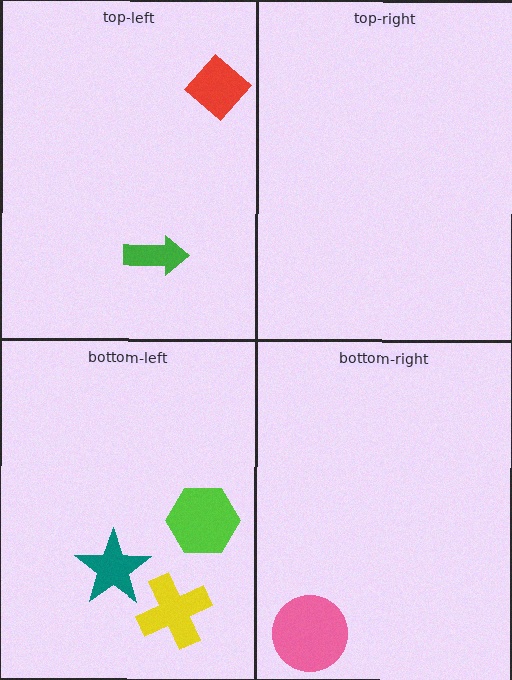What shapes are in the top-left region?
The red diamond, the green arrow.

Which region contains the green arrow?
The top-left region.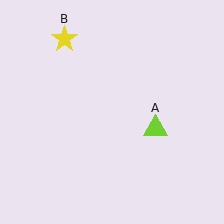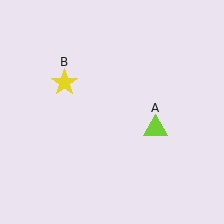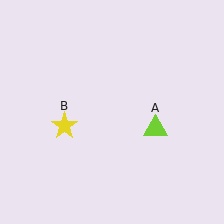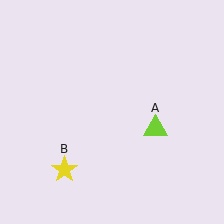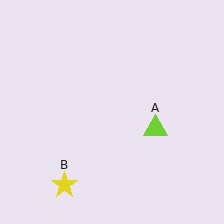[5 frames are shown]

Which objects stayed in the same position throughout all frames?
Lime triangle (object A) remained stationary.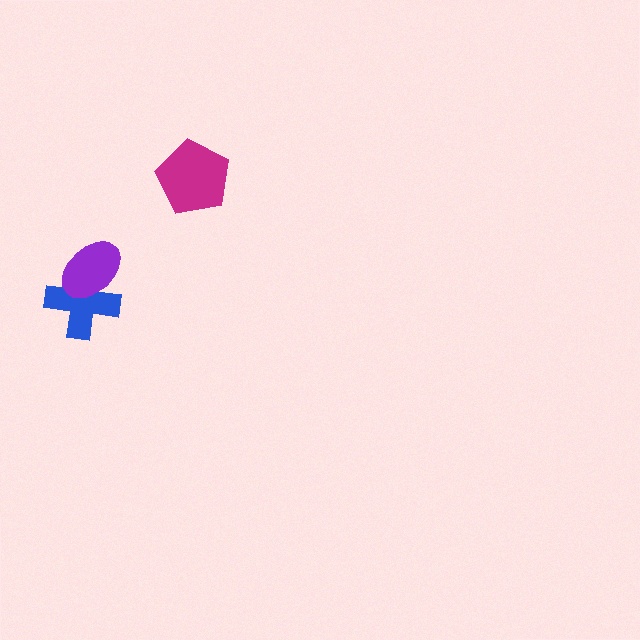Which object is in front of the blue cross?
The purple ellipse is in front of the blue cross.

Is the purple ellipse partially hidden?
No, no other shape covers it.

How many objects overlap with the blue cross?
1 object overlaps with the blue cross.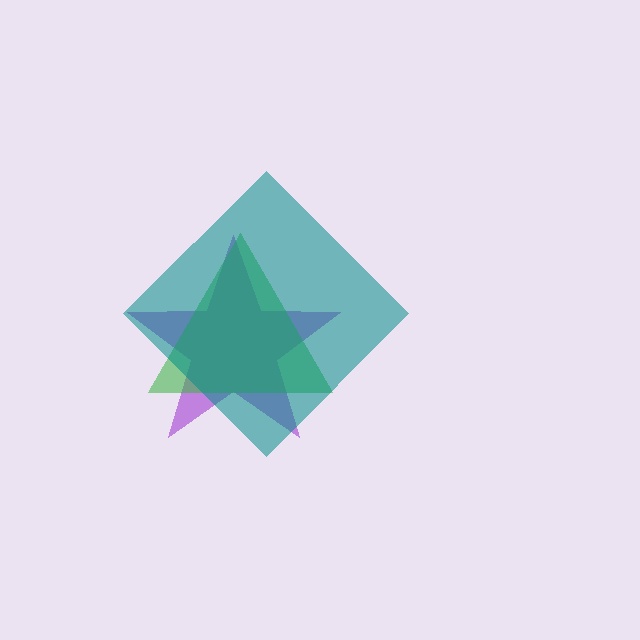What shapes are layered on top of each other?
The layered shapes are: a purple star, a green triangle, a teal diamond.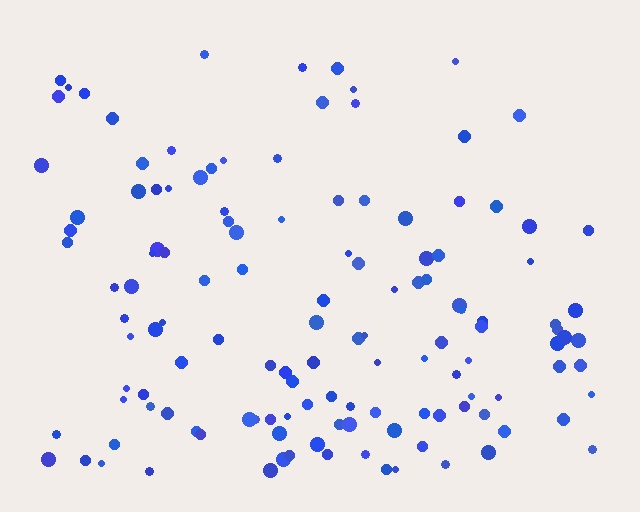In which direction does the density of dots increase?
From top to bottom, with the bottom side densest.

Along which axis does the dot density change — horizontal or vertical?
Vertical.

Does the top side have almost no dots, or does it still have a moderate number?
Still a moderate number, just noticeably fewer than the bottom.